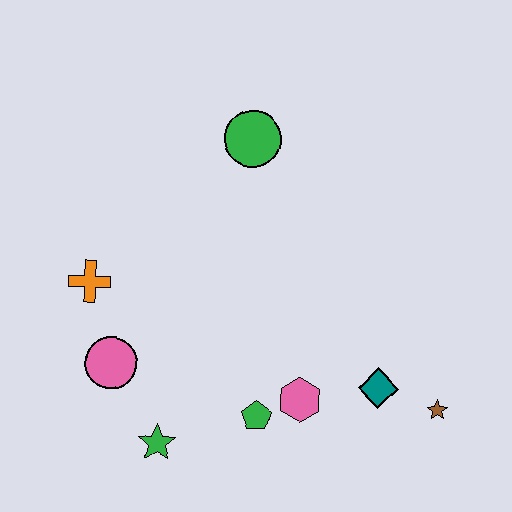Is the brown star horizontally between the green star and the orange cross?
No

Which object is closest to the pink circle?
The orange cross is closest to the pink circle.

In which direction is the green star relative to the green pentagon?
The green star is to the left of the green pentagon.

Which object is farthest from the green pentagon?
The green circle is farthest from the green pentagon.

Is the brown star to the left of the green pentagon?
No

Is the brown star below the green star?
No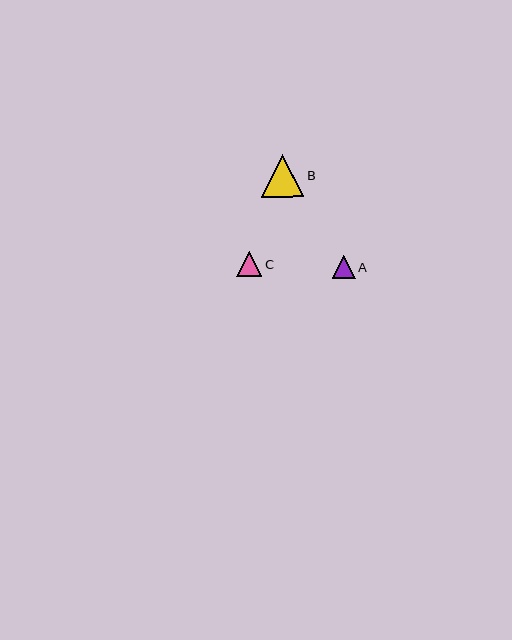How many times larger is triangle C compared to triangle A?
Triangle C is approximately 1.1 times the size of triangle A.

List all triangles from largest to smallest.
From largest to smallest: B, C, A.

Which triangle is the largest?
Triangle B is the largest with a size of approximately 42 pixels.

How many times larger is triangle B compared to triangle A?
Triangle B is approximately 1.9 times the size of triangle A.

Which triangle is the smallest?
Triangle A is the smallest with a size of approximately 23 pixels.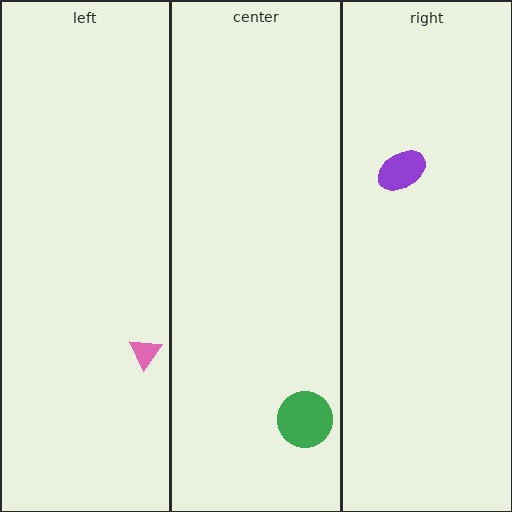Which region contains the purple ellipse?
The right region.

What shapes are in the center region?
The green circle.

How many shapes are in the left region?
1.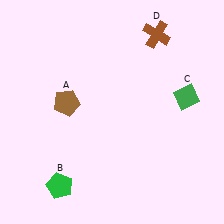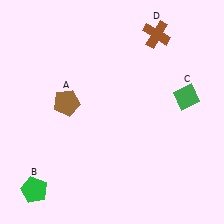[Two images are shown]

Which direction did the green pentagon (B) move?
The green pentagon (B) moved left.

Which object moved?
The green pentagon (B) moved left.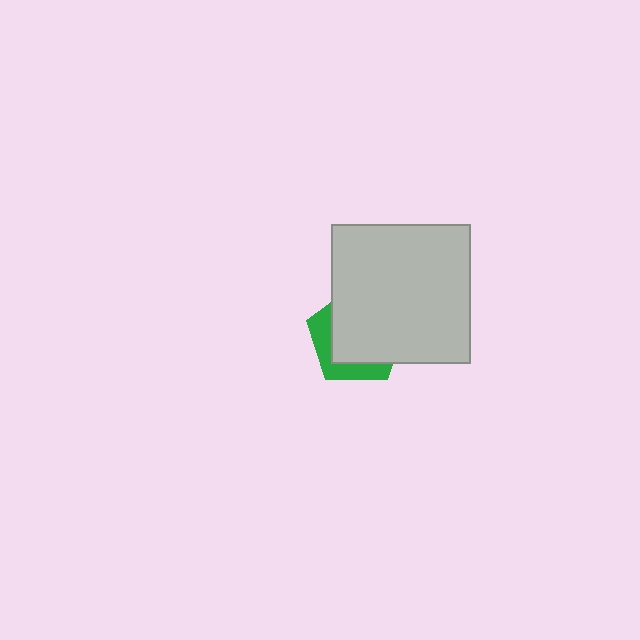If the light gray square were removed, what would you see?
You would see the complete green pentagon.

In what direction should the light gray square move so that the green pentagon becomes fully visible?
The light gray square should move toward the upper-right. That is the shortest direction to clear the overlap and leave the green pentagon fully visible.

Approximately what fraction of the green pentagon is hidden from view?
Roughly 68% of the green pentagon is hidden behind the light gray square.